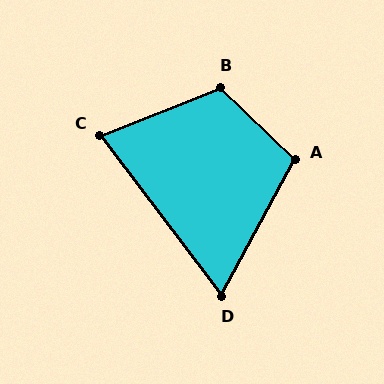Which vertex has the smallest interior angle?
D, at approximately 65 degrees.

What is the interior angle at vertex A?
Approximately 105 degrees (obtuse).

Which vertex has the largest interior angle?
B, at approximately 115 degrees.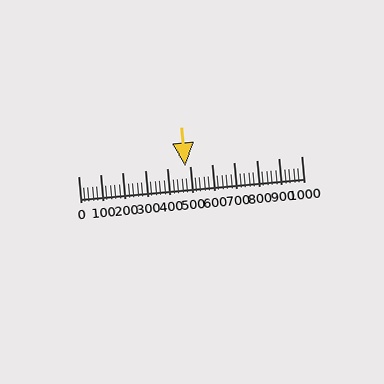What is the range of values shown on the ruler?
The ruler shows values from 0 to 1000.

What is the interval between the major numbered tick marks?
The major tick marks are spaced 100 units apart.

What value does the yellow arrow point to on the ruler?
The yellow arrow points to approximately 478.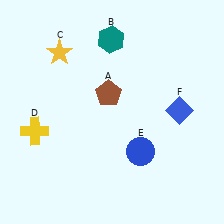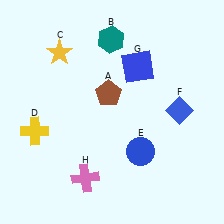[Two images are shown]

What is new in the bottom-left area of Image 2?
A pink cross (H) was added in the bottom-left area of Image 2.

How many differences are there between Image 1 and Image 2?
There are 2 differences between the two images.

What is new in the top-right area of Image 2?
A blue square (G) was added in the top-right area of Image 2.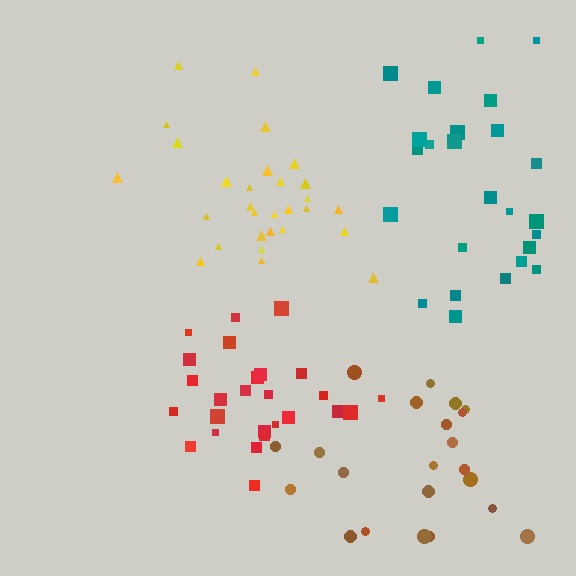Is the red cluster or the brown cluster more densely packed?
Red.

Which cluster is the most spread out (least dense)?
Teal.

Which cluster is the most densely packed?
Red.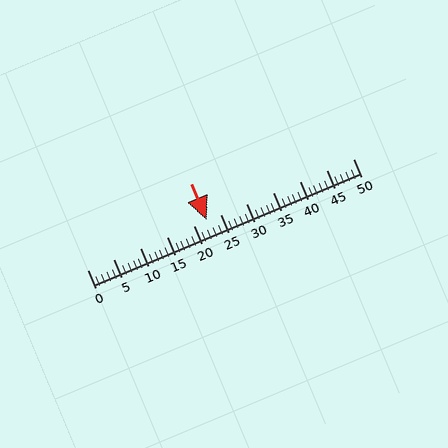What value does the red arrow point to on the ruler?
The red arrow points to approximately 22.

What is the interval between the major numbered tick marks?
The major tick marks are spaced 5 units apart.